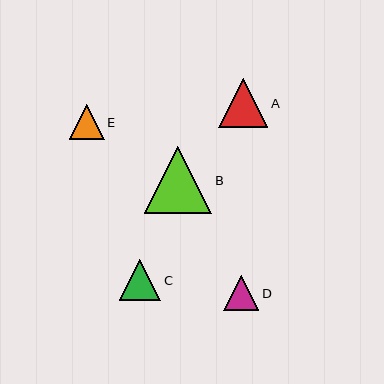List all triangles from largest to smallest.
From largest to smallest: B, A, C, E, D.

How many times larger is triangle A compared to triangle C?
Triangle A is approximately 1.2 times the size of triangle C.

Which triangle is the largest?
Triangle B is the largest with a size of approximately 68 pixels.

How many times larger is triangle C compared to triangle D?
Triangle C is approximately 1.2 times the size of triangle D.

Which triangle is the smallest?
Triangle D is the smallest with a size of approximately 35 pixels.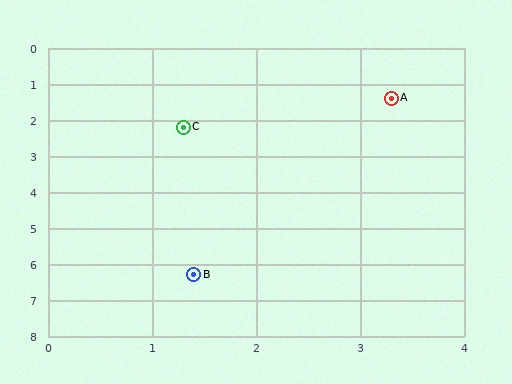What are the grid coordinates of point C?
Point C is at approximately (1.3, 2.2).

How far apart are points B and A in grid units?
Points B and A are about 5.3 grid units apart.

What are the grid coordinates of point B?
Point B is at approximately (1.4, 6.3).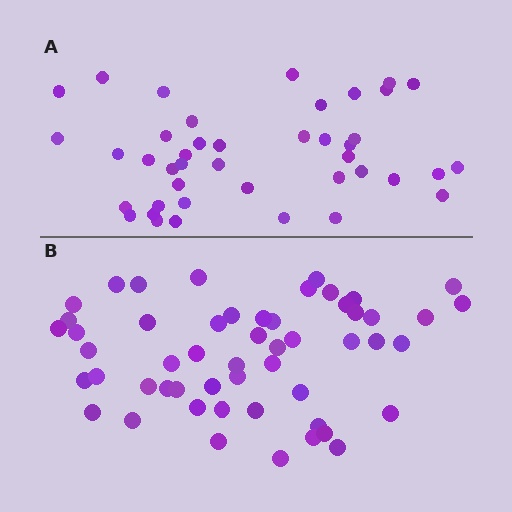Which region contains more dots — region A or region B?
Region B (the bottom region) has more dots.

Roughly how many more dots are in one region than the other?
Region B has roughly 12 or so more dots than region A.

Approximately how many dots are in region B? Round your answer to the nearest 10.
About 50 dots. (The exact count is 53, which rounds to 50.)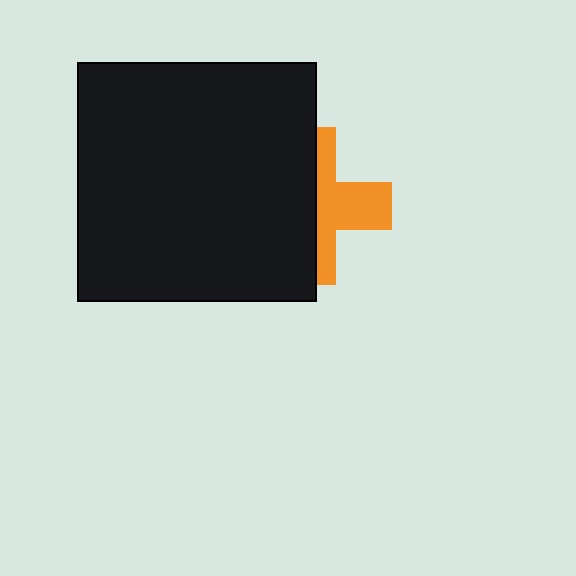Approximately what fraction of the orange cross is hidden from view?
Roughly 57% of the orange cross is hidden behind the black square.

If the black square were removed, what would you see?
You would see the complete orange cross.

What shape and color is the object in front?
The object in front is a black square.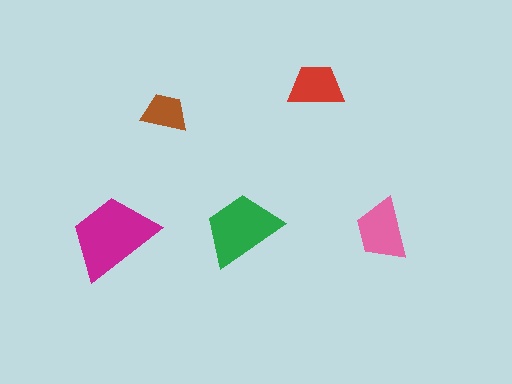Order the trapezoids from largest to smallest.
the magenta one, the green one, the pink one, the red one, the brown one.